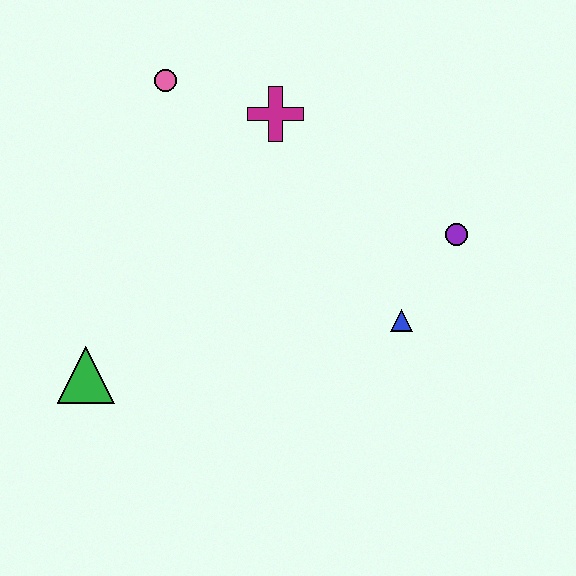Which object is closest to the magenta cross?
The pink circle is closest to the magenta cross.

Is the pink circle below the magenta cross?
No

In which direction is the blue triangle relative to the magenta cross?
The blue triangle is below the magenta cross.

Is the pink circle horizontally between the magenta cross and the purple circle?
No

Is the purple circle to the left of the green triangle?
No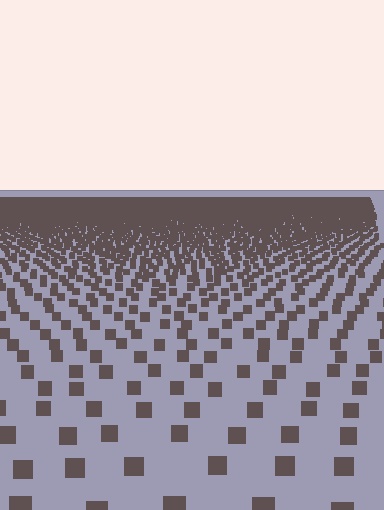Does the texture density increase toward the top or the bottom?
Density increases toward the top.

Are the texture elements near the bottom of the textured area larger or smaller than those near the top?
Larger. Near the bottom, elements are closer to the viewer and appear at a bigger on-screen size.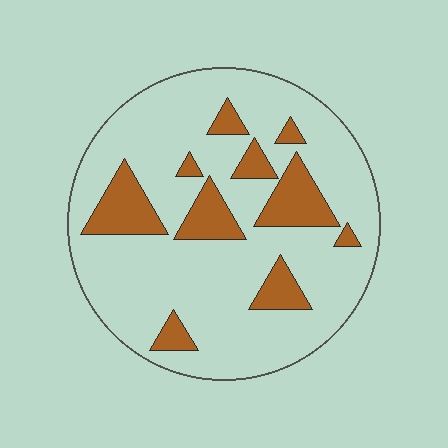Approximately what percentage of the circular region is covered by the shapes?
Approximately 20%.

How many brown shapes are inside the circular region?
10.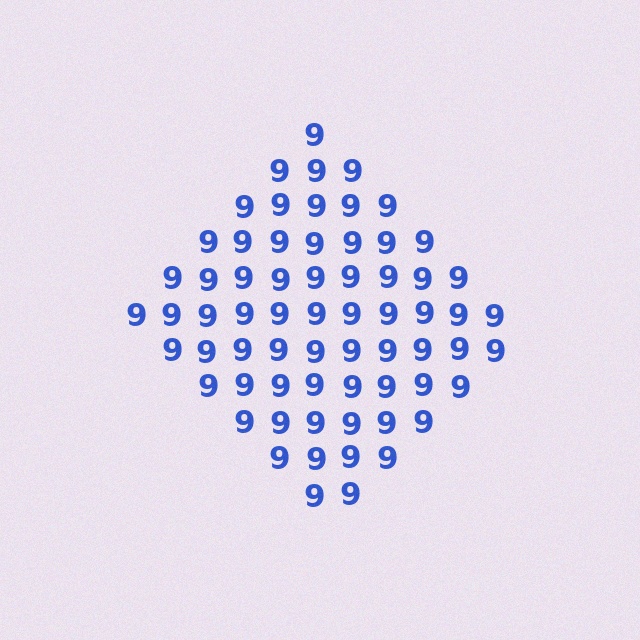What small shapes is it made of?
It is made of small digit 9's.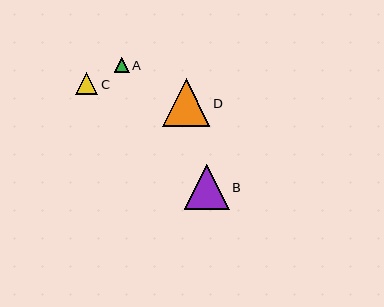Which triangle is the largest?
Triangle D is the largest with a size of approximately 48 pixels.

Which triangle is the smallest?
Triangle A is the smallest with a size of approximately 15 pixels.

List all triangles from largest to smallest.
From largest to smallest: D, B, C, A.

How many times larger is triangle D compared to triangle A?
Triangle D is approximately 3.1 times the size of triangle A.